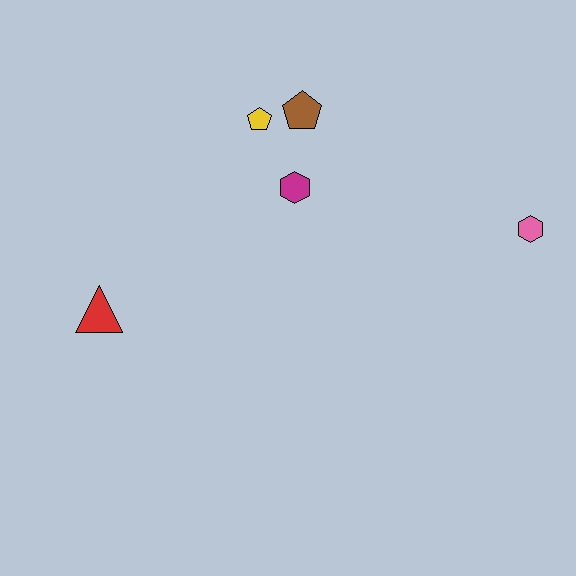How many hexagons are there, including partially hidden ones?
There are 2 hexagons.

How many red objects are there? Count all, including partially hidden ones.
There is 1 red object.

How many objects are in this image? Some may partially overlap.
There are 5 objects.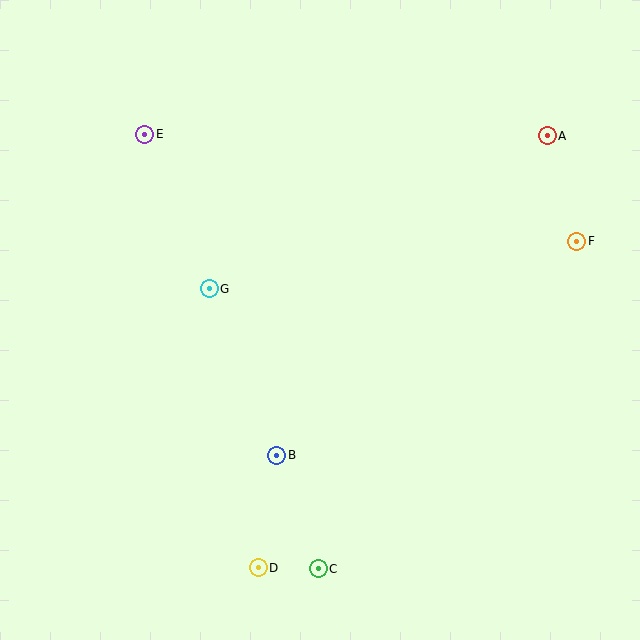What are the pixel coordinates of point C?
Point C is at (318, 569).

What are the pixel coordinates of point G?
Point G is at (209, 289).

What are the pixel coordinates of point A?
Point A is at (547, 136).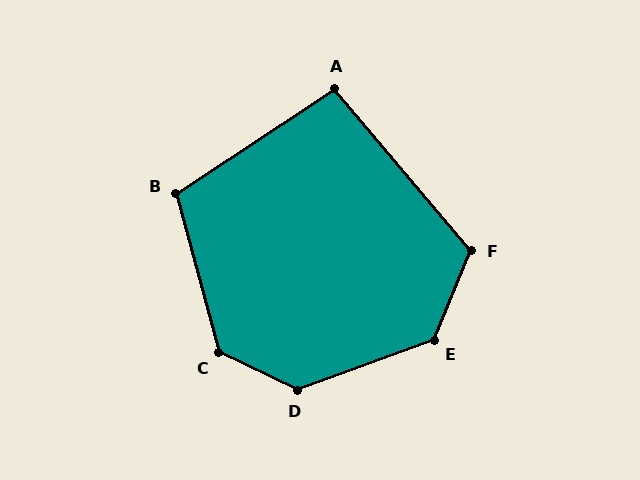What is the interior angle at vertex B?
Approximately 108 degrees (obtuse).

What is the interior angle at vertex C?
Approximately 130 degrees (obtuse).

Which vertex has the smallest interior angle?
A, at approximately 97 degrees.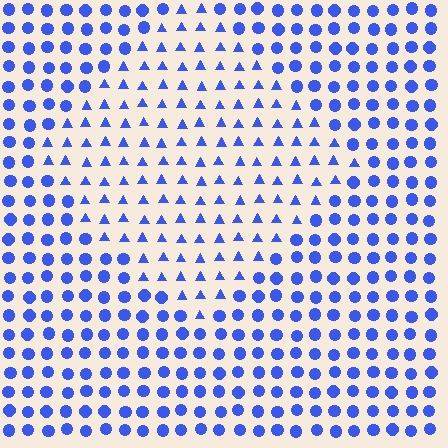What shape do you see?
I see a diamond.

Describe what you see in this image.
The image is filled with small blue elements arranged in a uniform grid. A diamond-shaped region contains triangles, while the surrounding area contains circles. The boundary is defined purely by the change in element shape.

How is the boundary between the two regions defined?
The boundary is defined by a change in element shape: triangles inside vs. circles outside. All elements share the same color and spacing.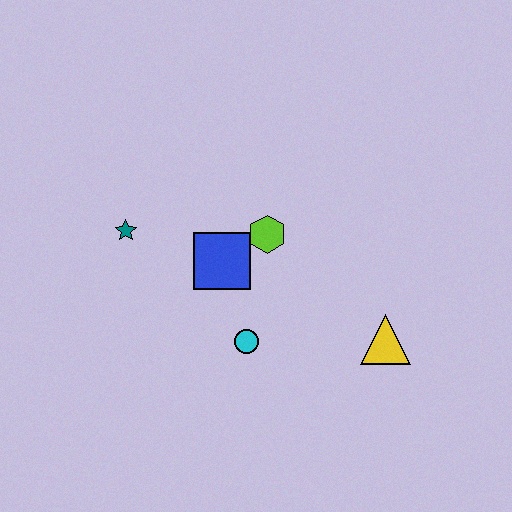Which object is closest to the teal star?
The blue square is closest to the teal star.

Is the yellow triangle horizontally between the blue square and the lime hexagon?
No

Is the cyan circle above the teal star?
No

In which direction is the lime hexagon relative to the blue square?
The lime hexagon is to the right of the blue square.